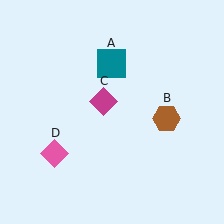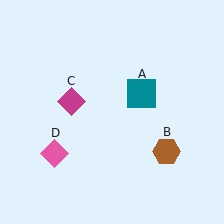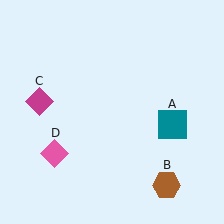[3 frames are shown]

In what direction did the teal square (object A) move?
The teal square (object A) moved down and to the right.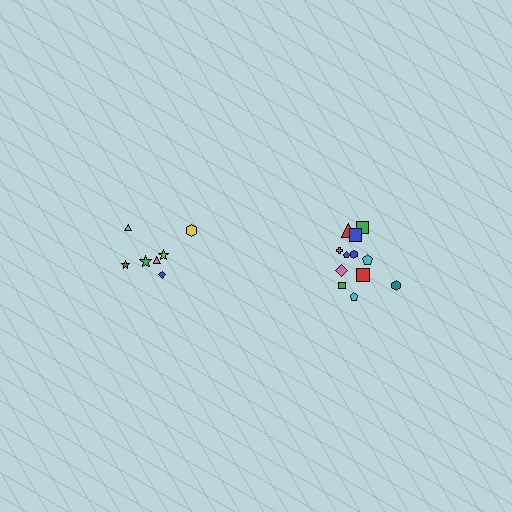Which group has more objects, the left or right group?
The right group.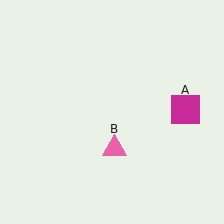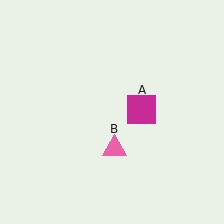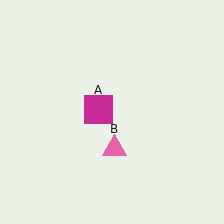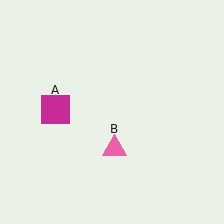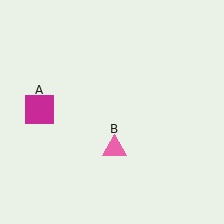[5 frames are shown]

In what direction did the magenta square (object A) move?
The magenta square (object A) moved left.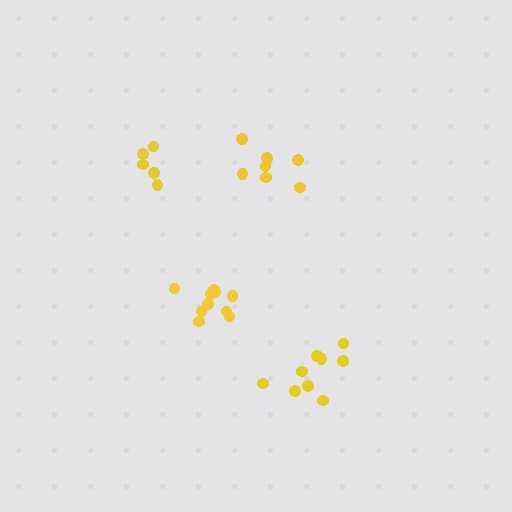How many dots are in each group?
Group 1: 10 dots, Group 2: 7 dots, Group 3: 9 dots, Group 4: 5 dots (31 total).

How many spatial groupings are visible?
There are 4 spatial groupings.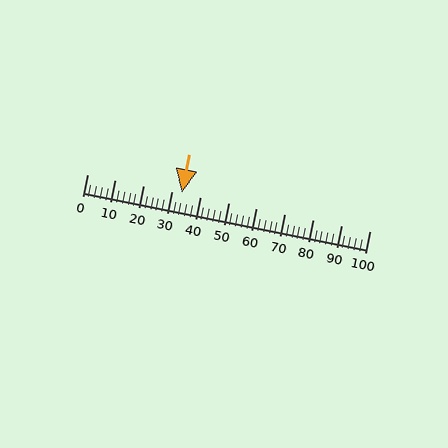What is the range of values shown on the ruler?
The ruler shows values from 0 to 100.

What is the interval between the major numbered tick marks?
The major tick marks are spaced 10 units apart.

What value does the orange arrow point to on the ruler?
The orange arrow points to approximately 34.